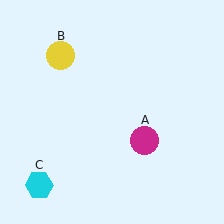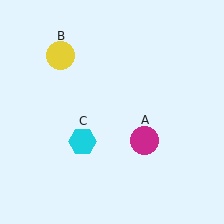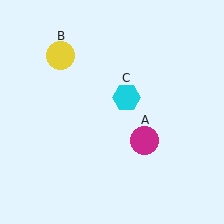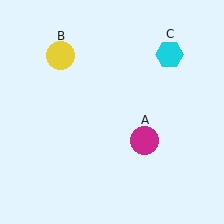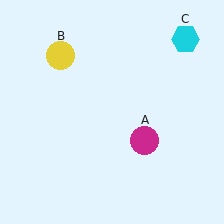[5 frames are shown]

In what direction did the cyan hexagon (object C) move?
The cyan hexagon (object C) moved up and to the right.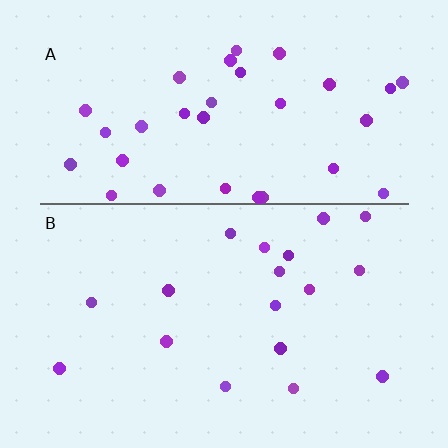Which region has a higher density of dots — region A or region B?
A (the top).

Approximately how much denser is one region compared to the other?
Approximately 1.8× — region A over region B.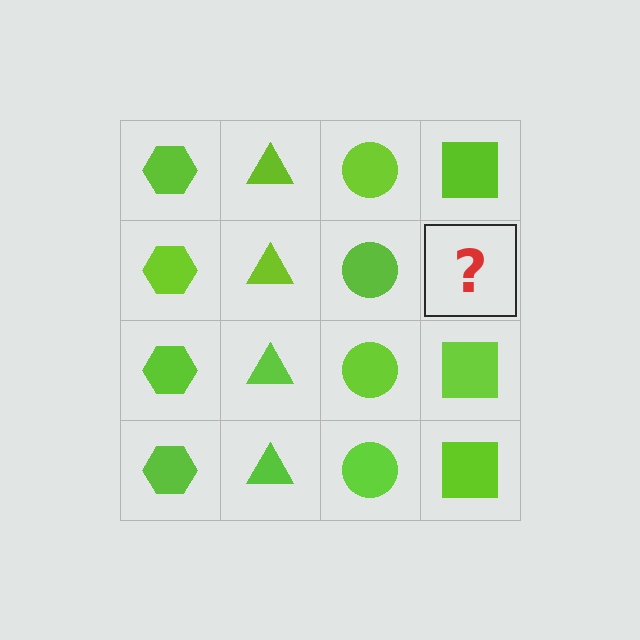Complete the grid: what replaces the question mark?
The question mark should be replaced with a lime square.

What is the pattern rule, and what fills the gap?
The rule is that each column has a consistent shape. The gap should be filled with a lime square.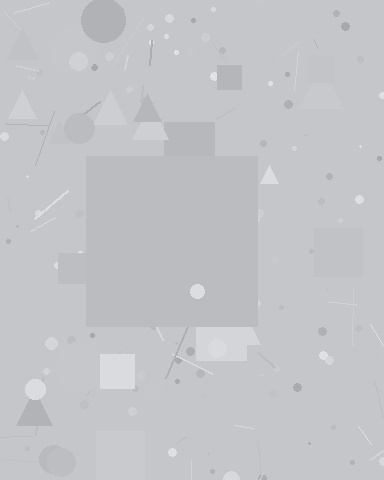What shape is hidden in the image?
A square is hidden in the image.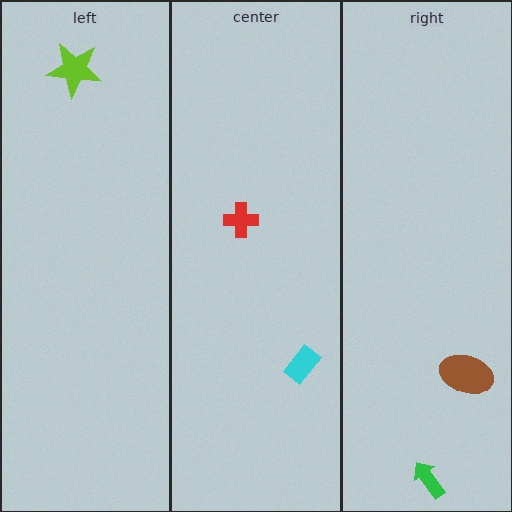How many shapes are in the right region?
2.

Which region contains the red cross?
The center region.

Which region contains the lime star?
The left region.